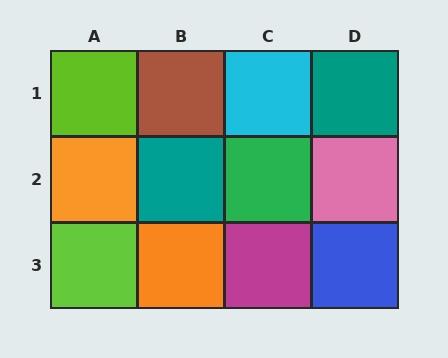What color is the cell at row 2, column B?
Teal.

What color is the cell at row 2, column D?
Pink.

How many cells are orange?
2 cells are orange.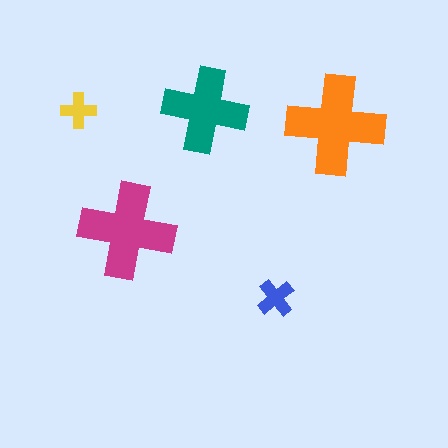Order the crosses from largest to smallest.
the orange one, the magenta one, the teal one, the blue one, the yellow one.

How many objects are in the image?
There are 5 objects in the image.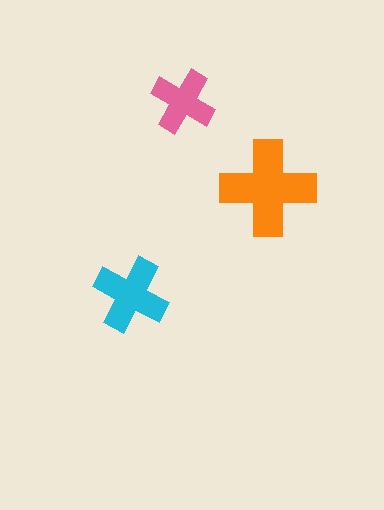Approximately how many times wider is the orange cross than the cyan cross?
About 1.5 times wider.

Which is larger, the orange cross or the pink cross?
The orange one.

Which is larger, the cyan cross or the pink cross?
The cyan one.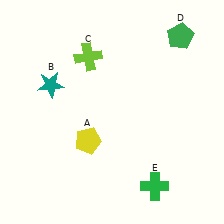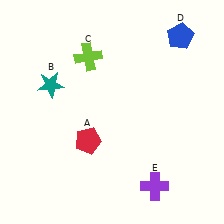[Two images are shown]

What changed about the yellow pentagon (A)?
In Image 1, A is yellow. In Image 2, it changed to red.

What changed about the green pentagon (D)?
In Image 1, D is green. In Image 2, it changed to blue.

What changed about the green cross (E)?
In Image 1, E is green. In Image 2, it changed to purple.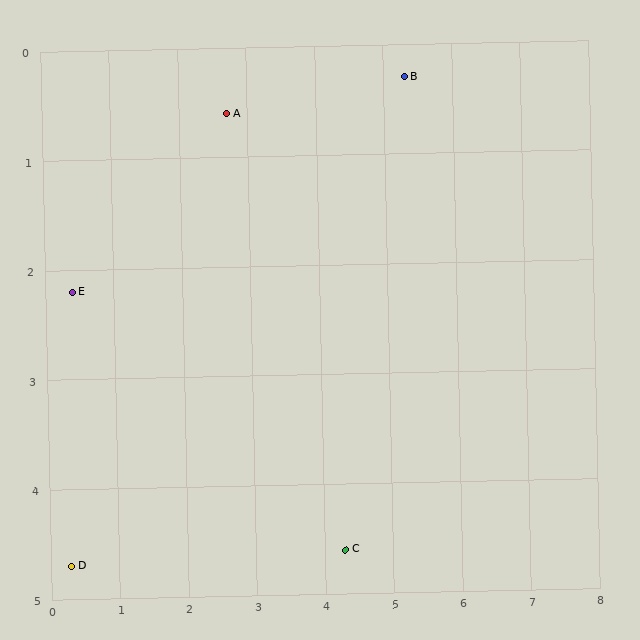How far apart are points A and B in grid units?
Points A and B are about 2.6 grid units apart.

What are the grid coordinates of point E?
Point E is at approximately (0.4, 2.2).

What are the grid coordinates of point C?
Point C is at approximately (4.3, 4.6).